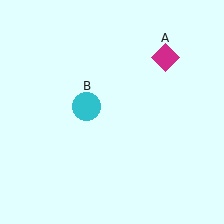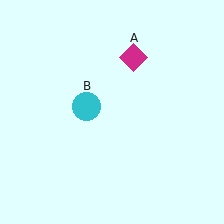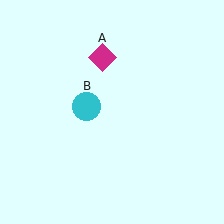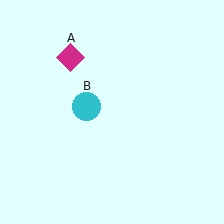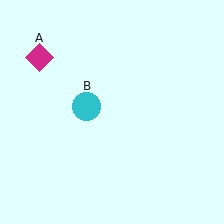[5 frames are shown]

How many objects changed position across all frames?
1 object changed position: magenta diamond (object A).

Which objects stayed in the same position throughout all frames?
Cyan circle (object B) remained stationary.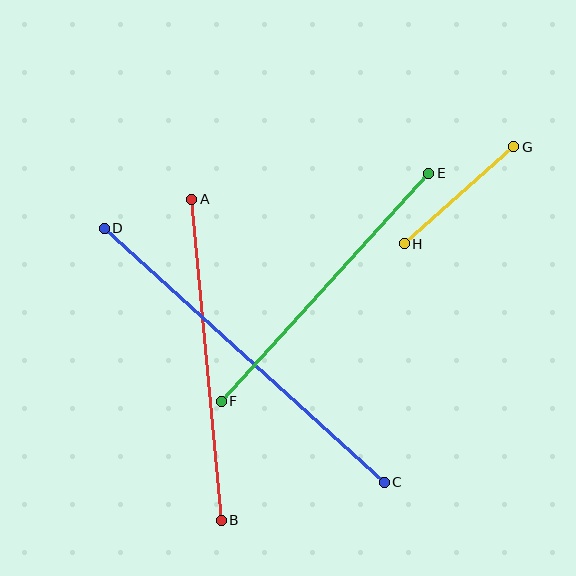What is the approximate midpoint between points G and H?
The midpoint is at approximately (459, 195) pixels.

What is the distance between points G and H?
The distance is approximately 146 pixels.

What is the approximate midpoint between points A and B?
The midpoint is at approximately (207, 360) pixels.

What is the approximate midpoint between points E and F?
The midpoint is at approximately (325, 287) pixels.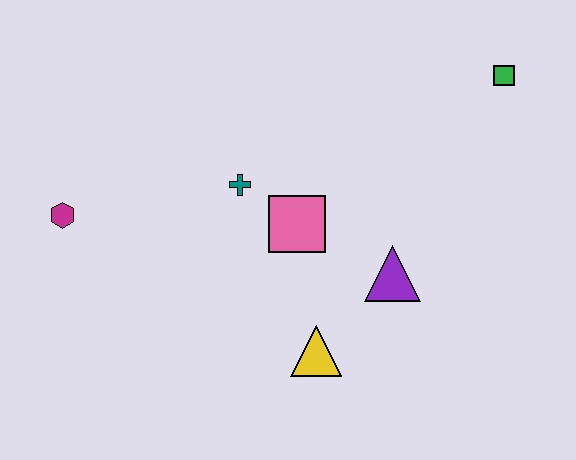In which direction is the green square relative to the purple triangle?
The green square is above the purple triangle.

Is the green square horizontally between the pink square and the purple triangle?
No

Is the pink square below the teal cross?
Yes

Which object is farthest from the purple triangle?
The magenta hexagon is farthest from the purple triangle.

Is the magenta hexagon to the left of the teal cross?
Yes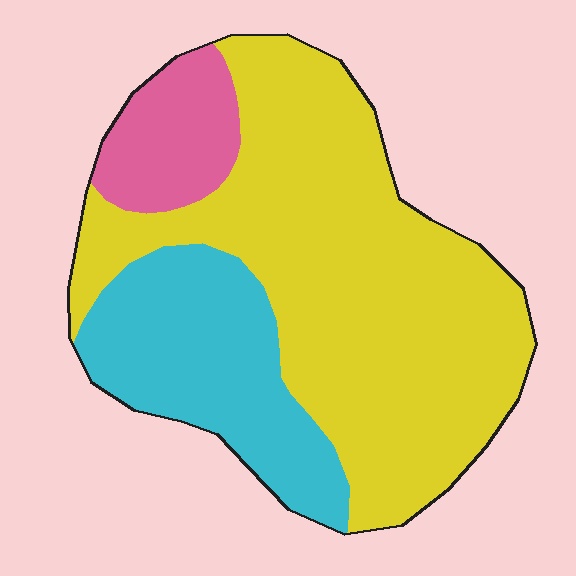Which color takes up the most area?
Yellow, at roughly 65%.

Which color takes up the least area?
Pink, at roughly 10%.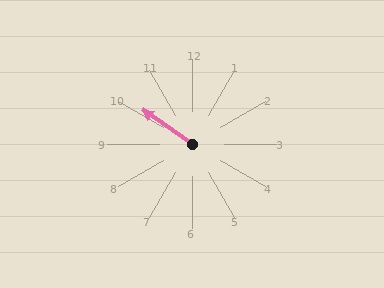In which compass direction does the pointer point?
Northwest.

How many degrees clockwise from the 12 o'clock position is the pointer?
Approximately 305 degrees.